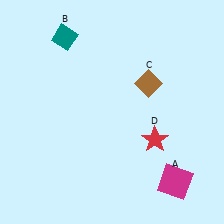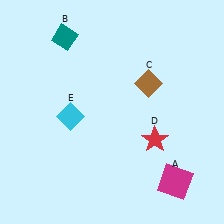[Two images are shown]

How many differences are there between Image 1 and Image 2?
There is 1 difference between the two images.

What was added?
A cyan diamond (E) was added in Image 2.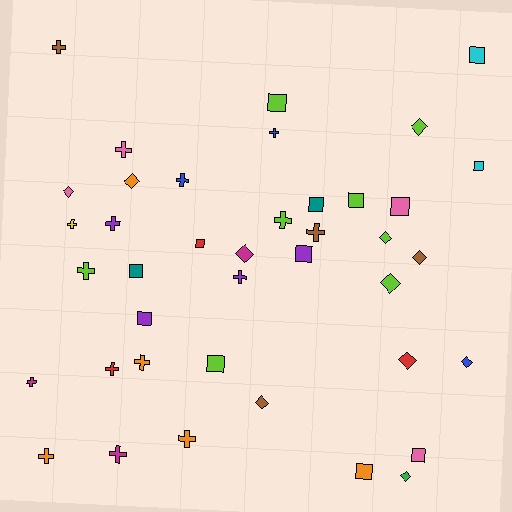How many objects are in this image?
There are 40 objects.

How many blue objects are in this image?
There are 3 blue objects.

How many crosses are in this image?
There are 16 crosses.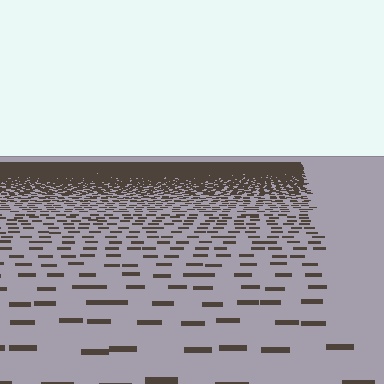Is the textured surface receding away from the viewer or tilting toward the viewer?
The surface is receding away from the viewer. Texture elements get smaller and denser toward the top.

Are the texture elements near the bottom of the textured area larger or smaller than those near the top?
Larger. Near the bottom, elements are closer to the viewer and appear at a bigger on-screen size.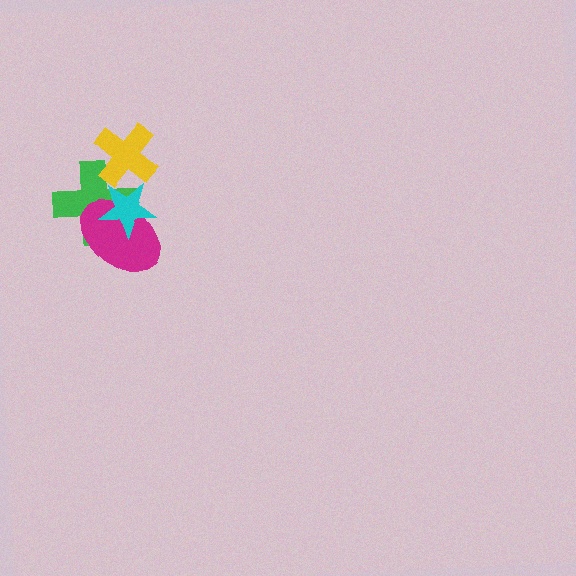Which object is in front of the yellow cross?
The cyan star is in front of the yellow cross.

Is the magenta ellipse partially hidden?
Yes, it is partially covered by another shape.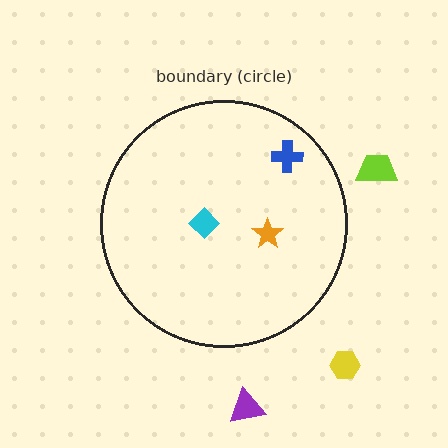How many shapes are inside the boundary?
3 inside, 3 outside.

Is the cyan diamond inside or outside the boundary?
Inside.